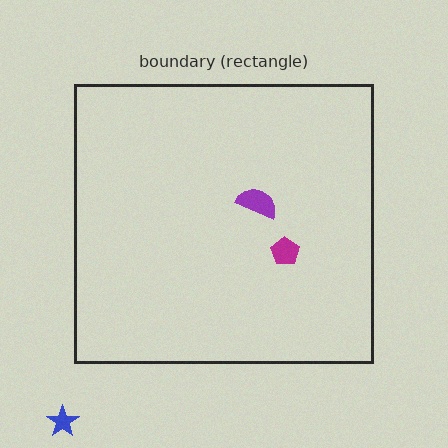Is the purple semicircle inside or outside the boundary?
Inside.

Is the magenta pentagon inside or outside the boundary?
Inside.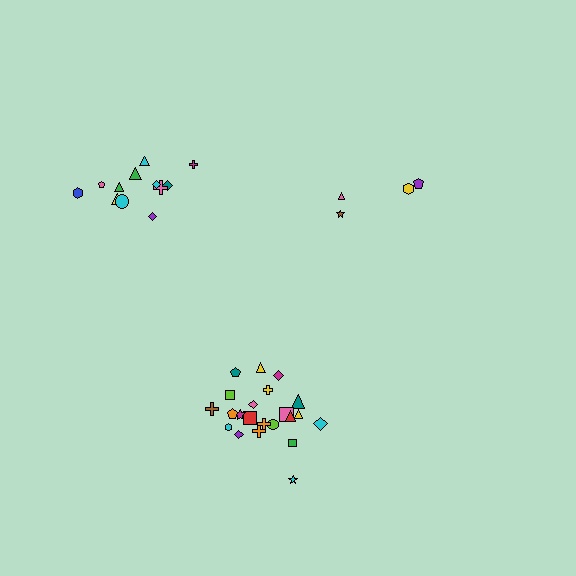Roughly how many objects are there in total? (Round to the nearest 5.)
Roughly 40 objects in total.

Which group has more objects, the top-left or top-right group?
The top-left group.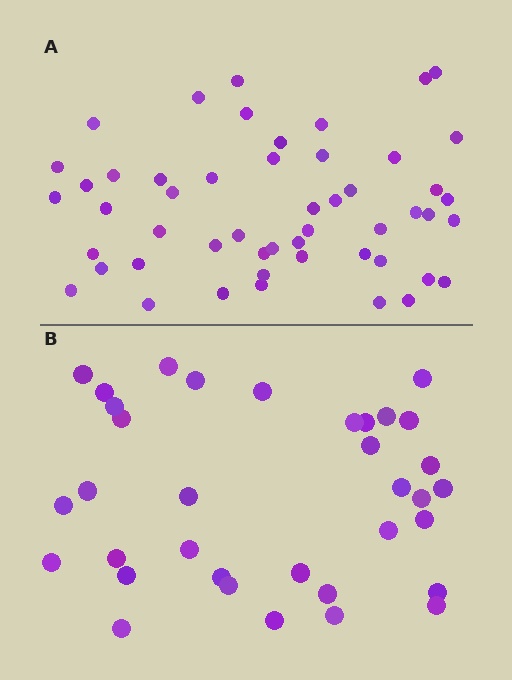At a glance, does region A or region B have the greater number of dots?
Region A (the top region) has more dots.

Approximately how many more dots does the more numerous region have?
Region A has approximately 15 more dots than region B.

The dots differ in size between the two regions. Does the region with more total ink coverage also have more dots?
No. Region B has more total ink coverage because its dots are larger, but region A actually contains more individual dots. Total area can be misleading — the number of items is what matters here.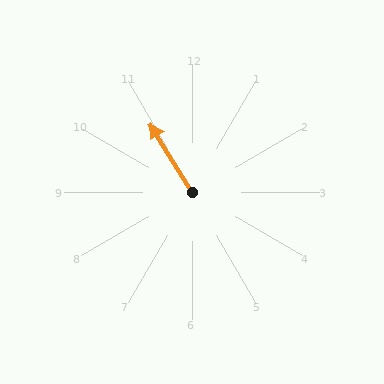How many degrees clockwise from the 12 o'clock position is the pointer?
Approximately 328 degrees.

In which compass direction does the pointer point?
Northwest.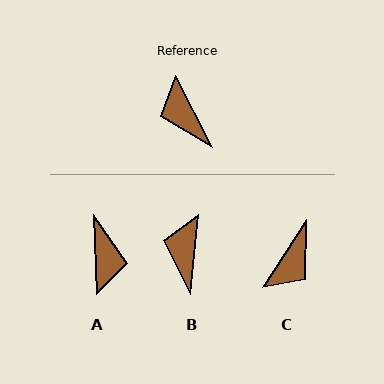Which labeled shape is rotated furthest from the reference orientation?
A, about 156 degrees away.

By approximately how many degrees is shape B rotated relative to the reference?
Approximately 32 degrees clockwise.